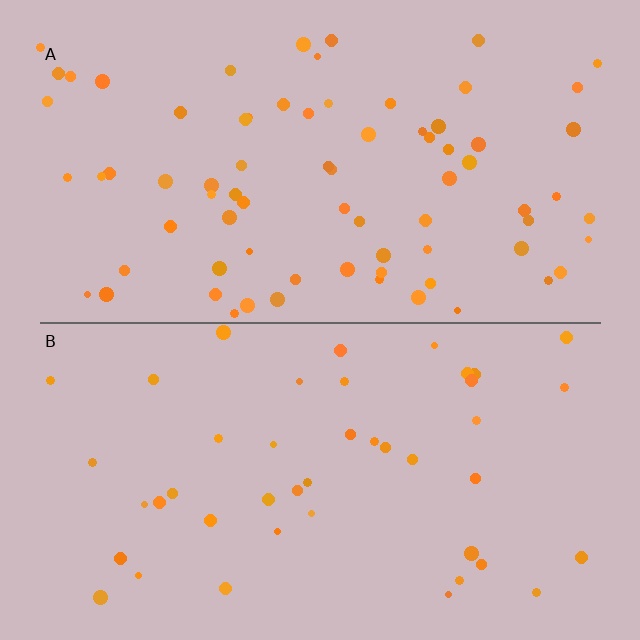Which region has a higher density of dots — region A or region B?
A (the top).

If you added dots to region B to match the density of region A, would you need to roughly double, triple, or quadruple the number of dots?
Approximately double.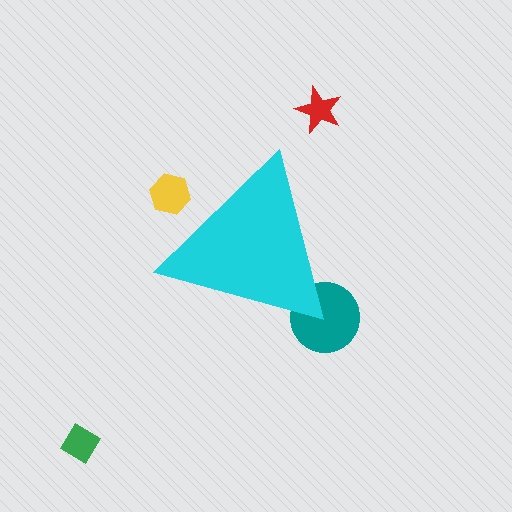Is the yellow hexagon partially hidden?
Yes, the yellow hexagon is partially hidden behind the cyan triangle.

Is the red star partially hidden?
No, the red star is fully visible.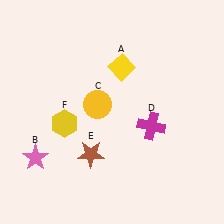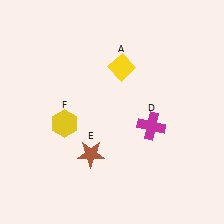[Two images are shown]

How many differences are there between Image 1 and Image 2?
There are 2 differences between the two images.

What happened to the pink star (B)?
The pink star (B) was removed in Image 2. It was in the bottom-left area of Image 1.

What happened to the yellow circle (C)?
The yellow circle (C) was removed in Image 2. It was in the top-left area of Image 1.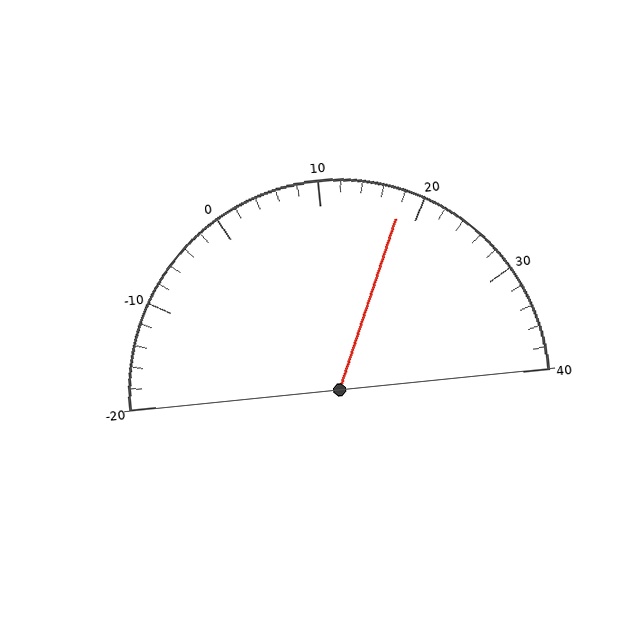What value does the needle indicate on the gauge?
The needle indicates approximately 18.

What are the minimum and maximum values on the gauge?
The gauge ranges from -20 to 40.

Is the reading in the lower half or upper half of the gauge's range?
The reading is in the upper half of the range (-20 to 40).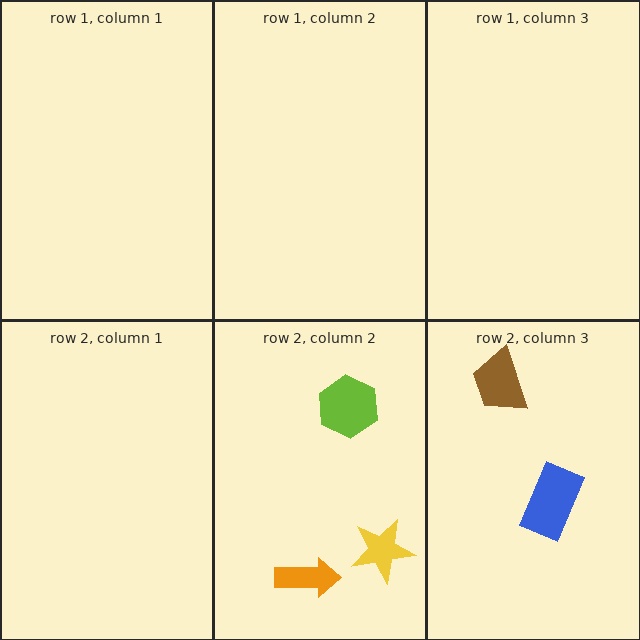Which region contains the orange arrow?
The row 2, column 2 region.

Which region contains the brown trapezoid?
The row 2, column 3 region.